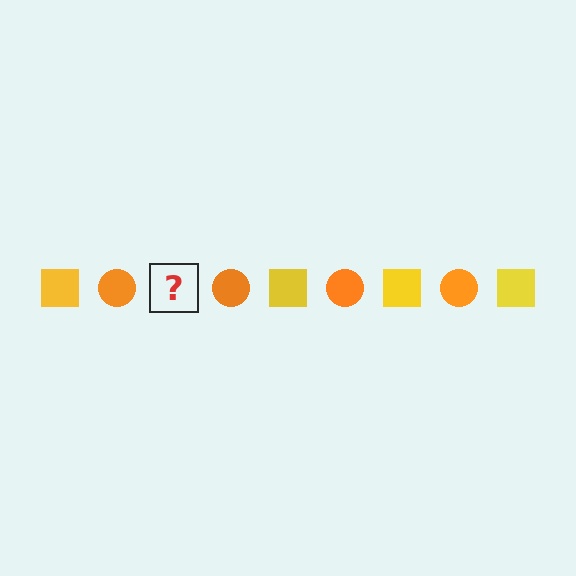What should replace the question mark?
The question mark should be replaced with a yellow square.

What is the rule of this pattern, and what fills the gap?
The rule is that the pattern alternates between yellow square and orange circle. The gap should be filled with a yellow square.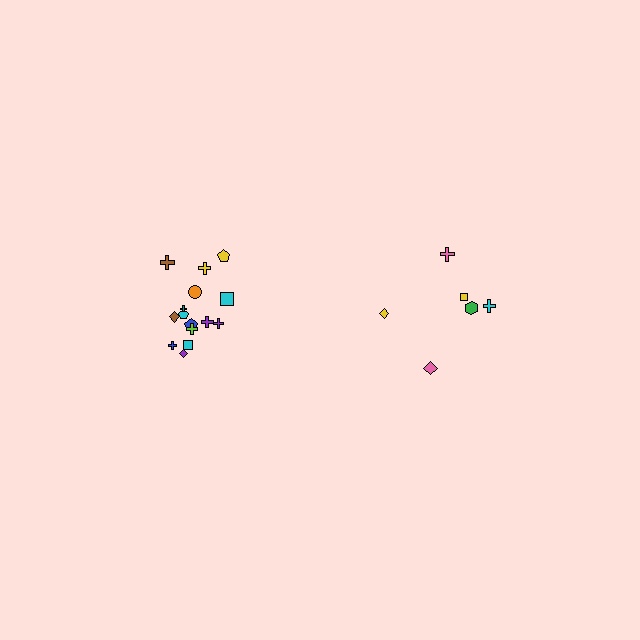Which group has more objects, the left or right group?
The left group.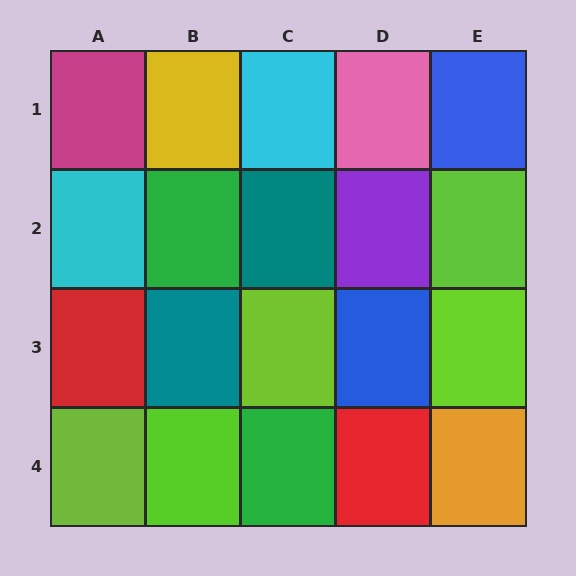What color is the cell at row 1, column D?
Pink.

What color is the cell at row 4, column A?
Lime.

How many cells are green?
2 cells are green.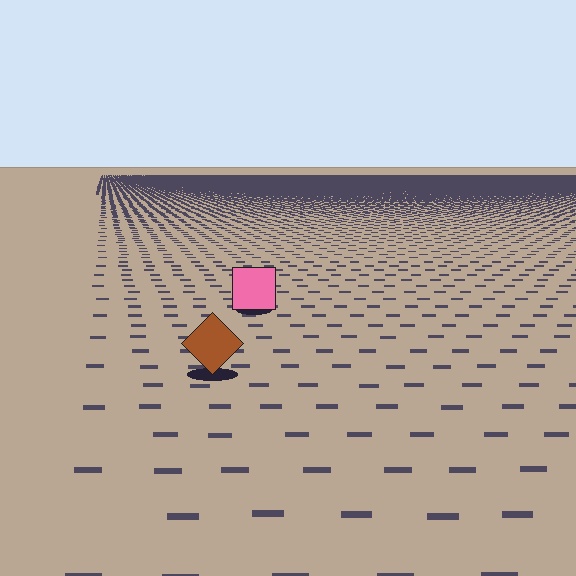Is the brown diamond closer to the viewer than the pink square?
Yes. The brown diamond is closer — you can tell from the texture gradient: the ground texture is coarser near it.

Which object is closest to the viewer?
The brown diamond is closest. The texture marks near it are larger and more spread out.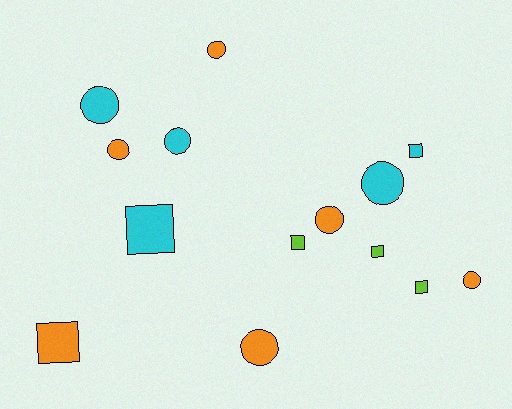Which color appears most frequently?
Orange, with 6 objects.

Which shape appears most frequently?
Circle, with 8 objects.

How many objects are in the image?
There are 14 objects.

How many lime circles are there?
There are no lime circles.